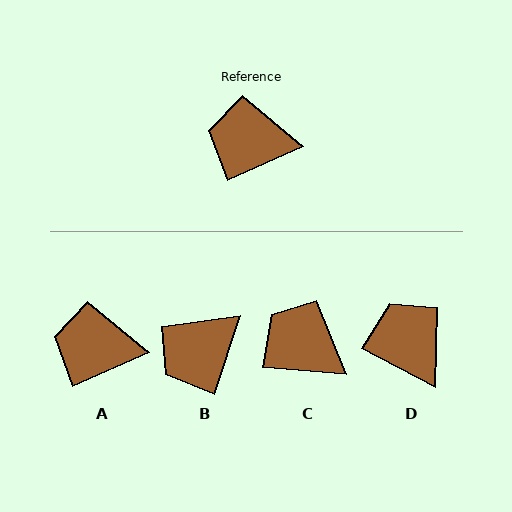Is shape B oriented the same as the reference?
No, it is off by about 48 degrees.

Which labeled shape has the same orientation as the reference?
A.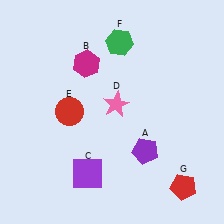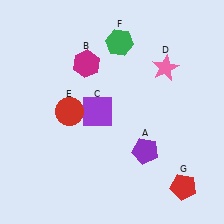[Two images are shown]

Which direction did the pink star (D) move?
The pink star (D) moved right.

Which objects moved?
The objects that moved are: the purple square (C), the pink star (D).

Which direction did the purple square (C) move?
The purple square (C) moved up.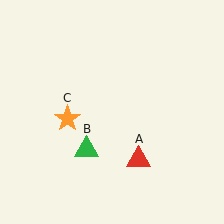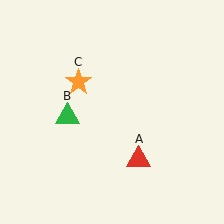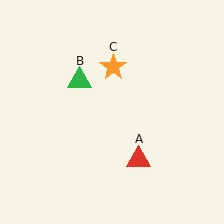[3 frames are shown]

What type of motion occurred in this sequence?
The green triangle (object B), orange star (object C) rotated clockwise around the center of the scene.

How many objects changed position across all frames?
2 objects changed position: green triangle (object B), orange star (object C).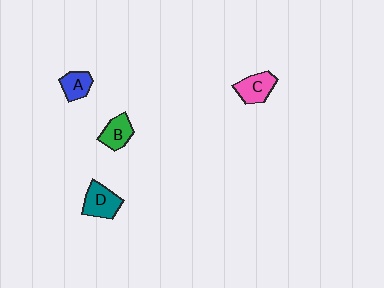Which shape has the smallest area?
Shape A (blue).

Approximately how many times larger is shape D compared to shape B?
Approximately 1.3 times.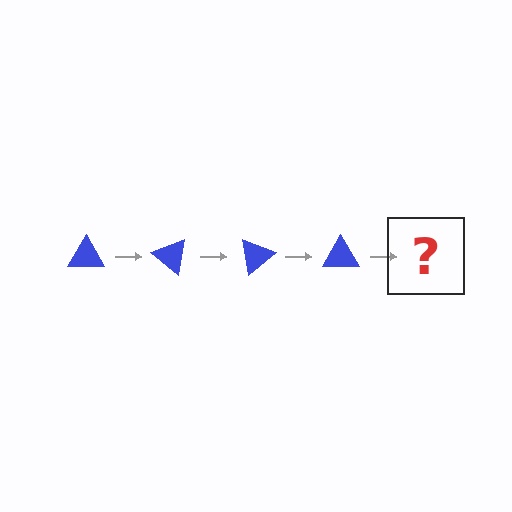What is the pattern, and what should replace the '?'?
The pattern is that the triangle rotates 40 degrees each step. The '?' should be a blue triangle rotated 160 degrees.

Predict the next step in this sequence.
The next step is a blue triangle rotated 160 degrees.